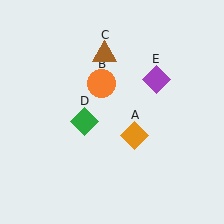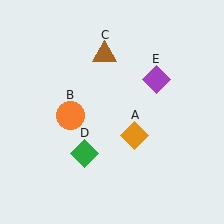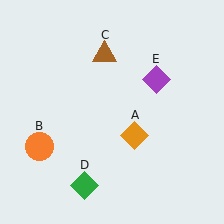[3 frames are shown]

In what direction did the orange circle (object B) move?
The orange circle (object B) moved down and to the left.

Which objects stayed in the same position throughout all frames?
Orange diamond (object A) and brown triangle (object C) and purple diamond (object E) remained stationary.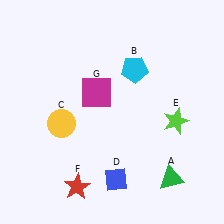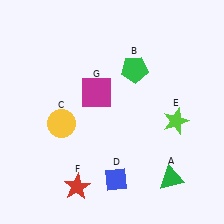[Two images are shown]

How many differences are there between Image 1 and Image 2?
There is 1 difference between the two images.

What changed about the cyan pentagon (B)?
In Image 1, B is cyan. In Image 2, it changed to green.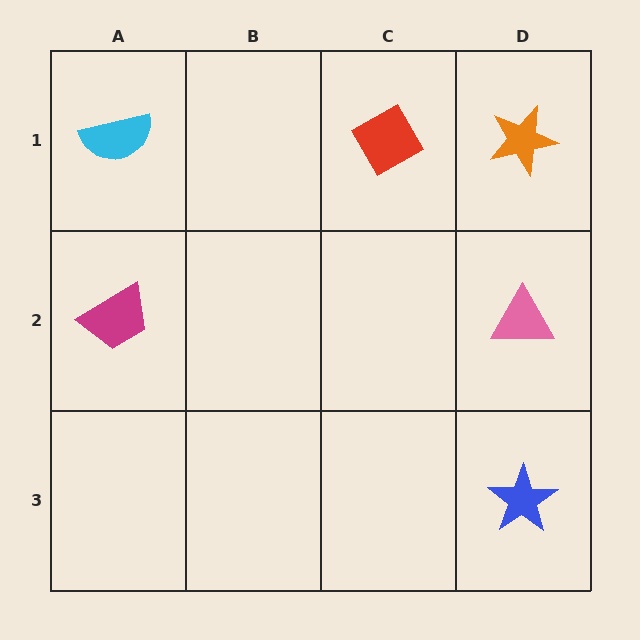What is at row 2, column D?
A pink triangle.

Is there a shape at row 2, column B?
No, that cell is empty.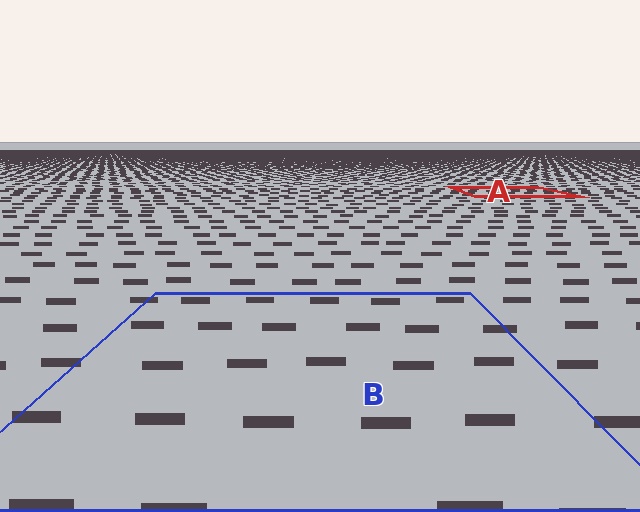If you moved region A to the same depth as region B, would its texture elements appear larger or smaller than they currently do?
They would appear larger. At a closer depth, the same texture elements are projected at a bigger on-screen size.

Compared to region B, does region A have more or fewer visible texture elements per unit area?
Region A has more texture elements per unit area — they are packed more densely because it is farther away.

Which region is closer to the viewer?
Region B is closer. The texture elements there are larger and more spread out.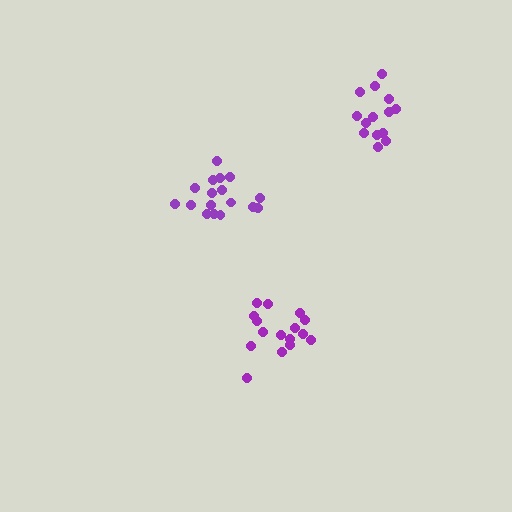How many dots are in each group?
Group 1: 17 dots, Group 2: 16 dots, Group 3: 14 dots (47 total).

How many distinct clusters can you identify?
There are 3 distinct clusters.